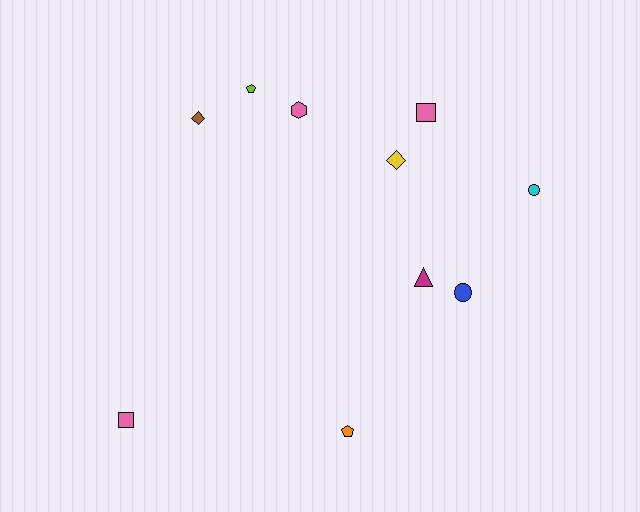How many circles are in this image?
There are 2 circles.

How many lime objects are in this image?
There is 1 lime object.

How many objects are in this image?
There are 10 objects.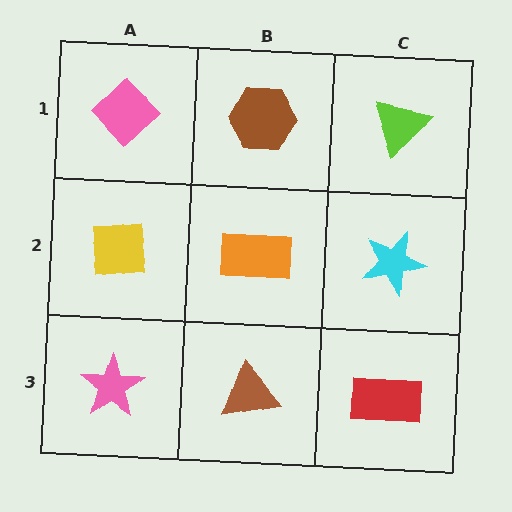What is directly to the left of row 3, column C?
A brown triangle.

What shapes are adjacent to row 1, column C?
A cyan star (row 2, column C), a brown hexagon (row 1, column B).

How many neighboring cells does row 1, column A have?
2.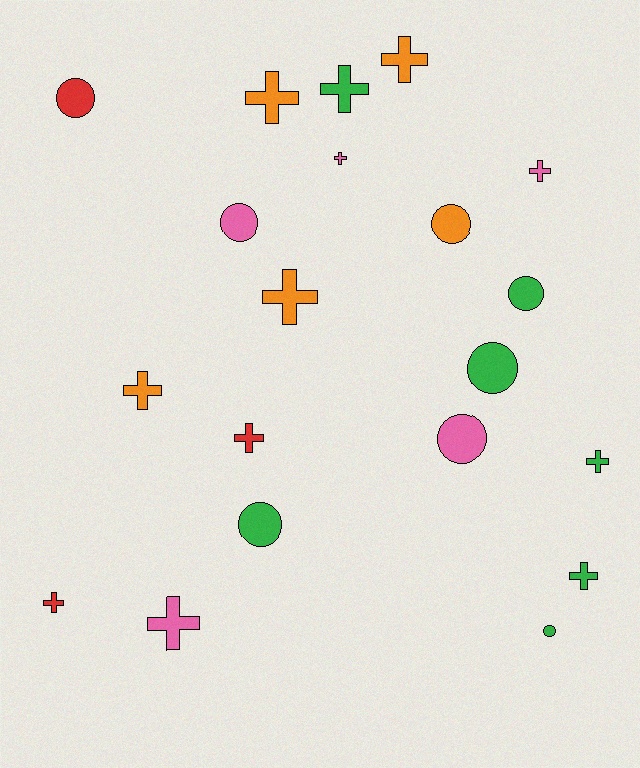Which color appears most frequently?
Green, with 7 objects.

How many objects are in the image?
There are 20 objects.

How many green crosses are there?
There are 3 green crosses.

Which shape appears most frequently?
Cross, with 12 objects.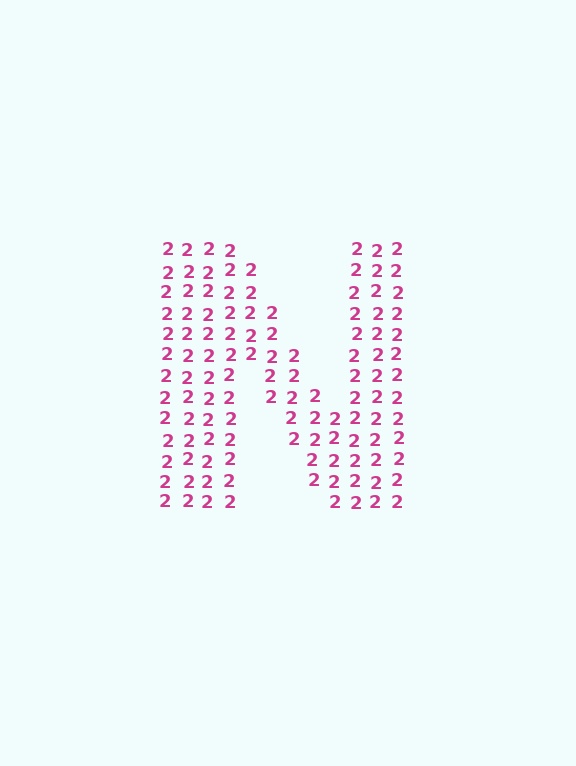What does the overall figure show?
The overall figure shows the letter N.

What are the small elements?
The small elements are digit 2's.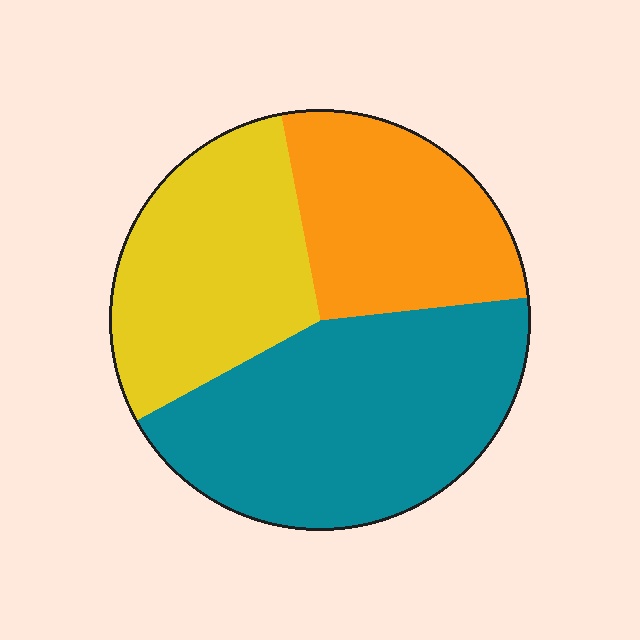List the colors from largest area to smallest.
From largest to smallest: teal, yellow, orange.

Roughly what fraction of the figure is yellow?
Yellow takes up about one third (1/3) of the figure.